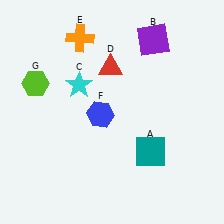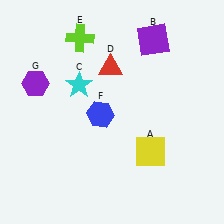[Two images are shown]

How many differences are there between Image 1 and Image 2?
There are 3 differences between the two images.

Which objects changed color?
A changed from teal to yellow. E changed from orange to lime. G changed from lime to purple.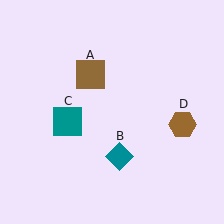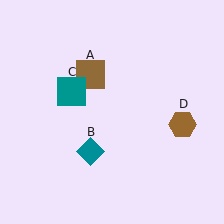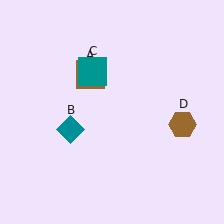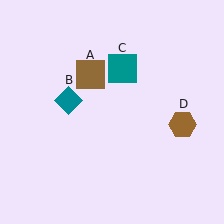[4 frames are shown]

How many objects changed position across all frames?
2 objects changed position: teal diamond (object B), teal square (object C).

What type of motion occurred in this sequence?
The teal diamond (object B), teal square (object C) rotated clockwise around the center of the scene.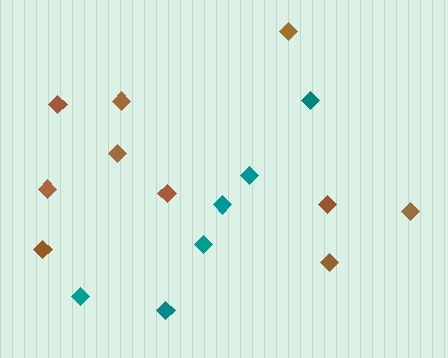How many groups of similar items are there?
There are 2 groups: one group of brown diamonds (10) and one group of teal diamonds (6).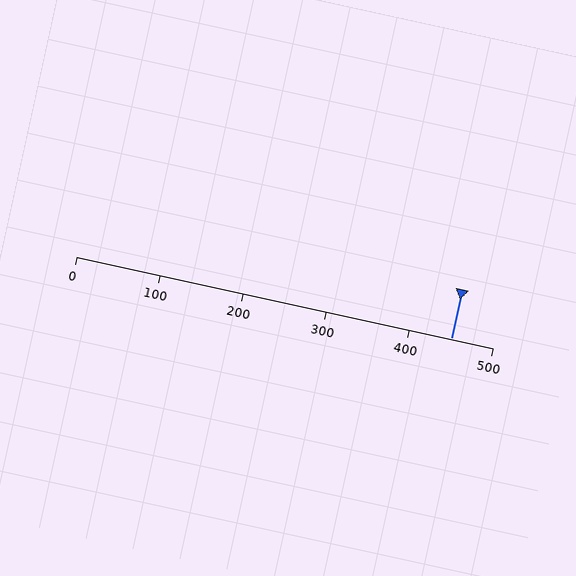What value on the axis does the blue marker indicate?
The marker indicates approximately 450.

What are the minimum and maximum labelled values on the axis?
The axis runs from 0 to 500.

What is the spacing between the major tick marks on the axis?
The major ticks are spaced 100 apart.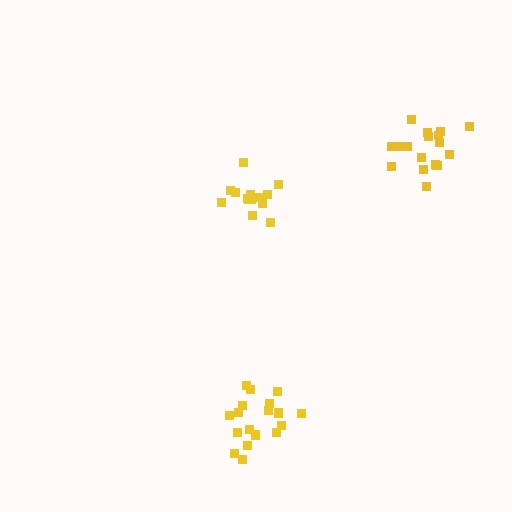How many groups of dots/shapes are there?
There are 3 groups.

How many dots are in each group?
Group 1: 14 dots, Group 2: 19 dots, Group 3: 17 dots (50 total).